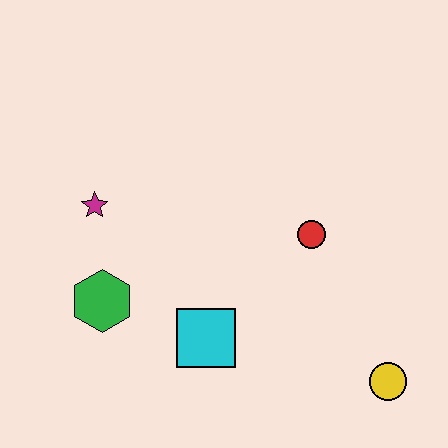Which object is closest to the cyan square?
The green hexagon is closest to the cyan square.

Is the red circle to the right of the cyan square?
Yes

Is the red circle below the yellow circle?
No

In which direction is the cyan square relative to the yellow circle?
The cyan square is to the left of the yellow circle.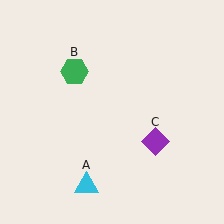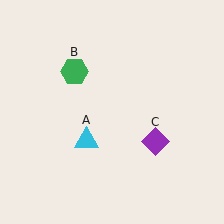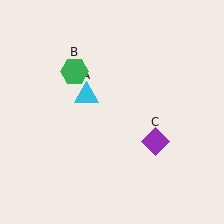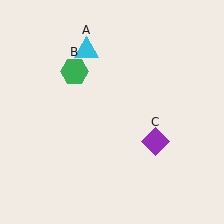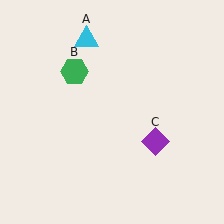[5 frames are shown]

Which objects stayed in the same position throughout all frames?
Green hexagon (object B) and purple diamond (object C) remained stationary.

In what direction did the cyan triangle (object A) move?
The cyan triangle (object A) moved up.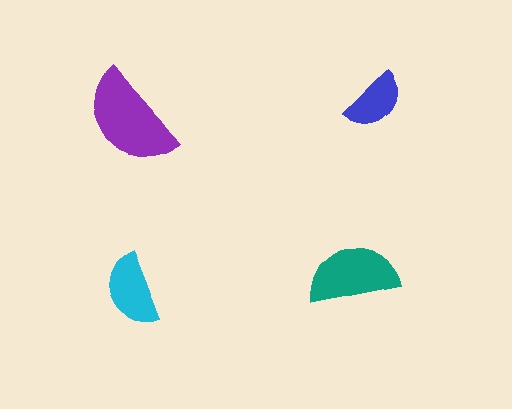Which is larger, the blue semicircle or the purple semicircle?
The purple one.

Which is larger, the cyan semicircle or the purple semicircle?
The purple one.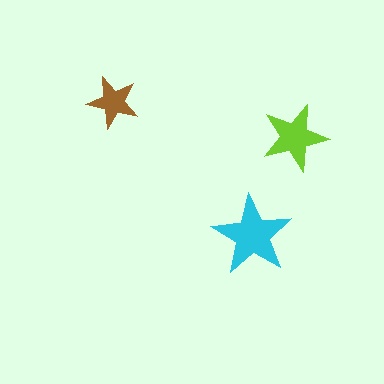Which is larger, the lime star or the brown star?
The lime one.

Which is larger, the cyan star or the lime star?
The cyan one.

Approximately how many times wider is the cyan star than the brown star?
About 1.5 times wider.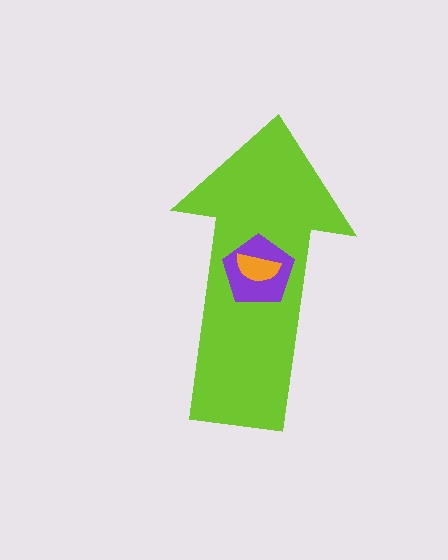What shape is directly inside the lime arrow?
The purple pentagon.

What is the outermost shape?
The lime arrow.